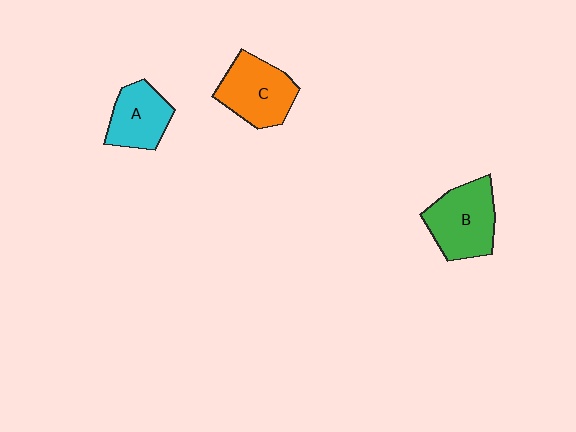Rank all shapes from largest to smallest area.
From largest to smallest: B (green), C (orange), A (cyan).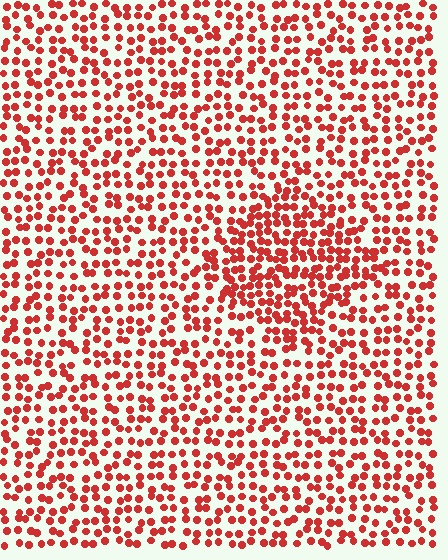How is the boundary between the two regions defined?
The boundary is defined by a change in element density (approximately 1.6x ratio). All elements are the same color, size, and shape.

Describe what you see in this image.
The image contains small red elements arranged at two different densities. A diamond-shaped region is visible where the elements are more densely packed than the surrounding area.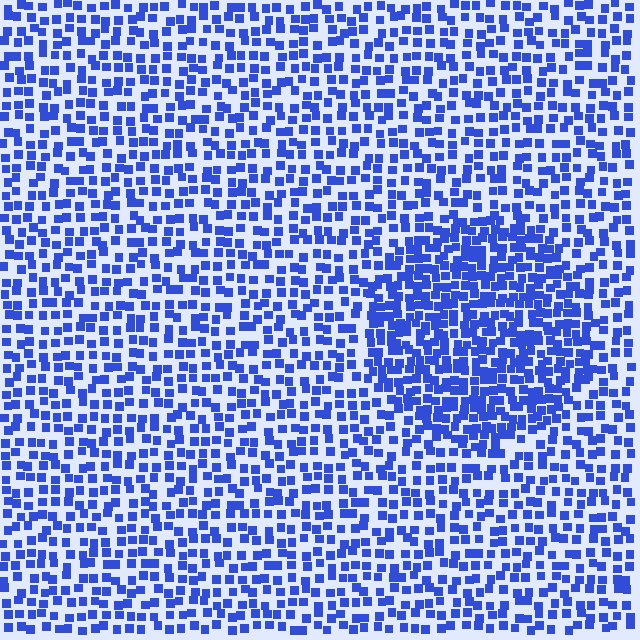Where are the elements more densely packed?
The elements are more densely packed inside the circle boundary.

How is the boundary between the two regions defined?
The boundary is defined by a change in element density (approximately 1.8x ratio). All elements are the same color, size, and shape.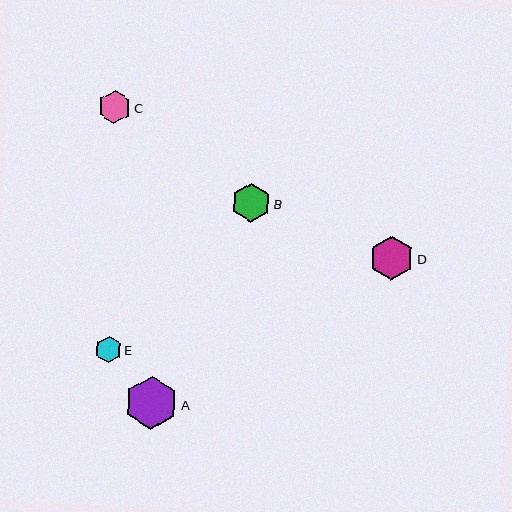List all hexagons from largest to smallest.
From largest to smallest: A, D, B, C, E.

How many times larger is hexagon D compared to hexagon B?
Hexagon D is approximately 1.1 times the size of hexagon B.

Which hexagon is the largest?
Hexagon A is the largest with a size of approximately 53 pixels.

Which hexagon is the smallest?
Hexagon E is the smallest with a size of approximately 27 pixels.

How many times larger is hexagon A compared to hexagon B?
Hexagon A is approximately 1.4 times the size of hexagon B.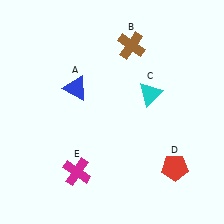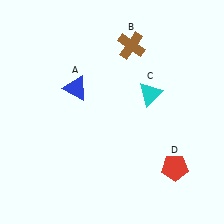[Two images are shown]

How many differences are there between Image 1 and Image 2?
There is 1 difference between the two images.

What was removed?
The magenta cross (E) was removed in Image 2.